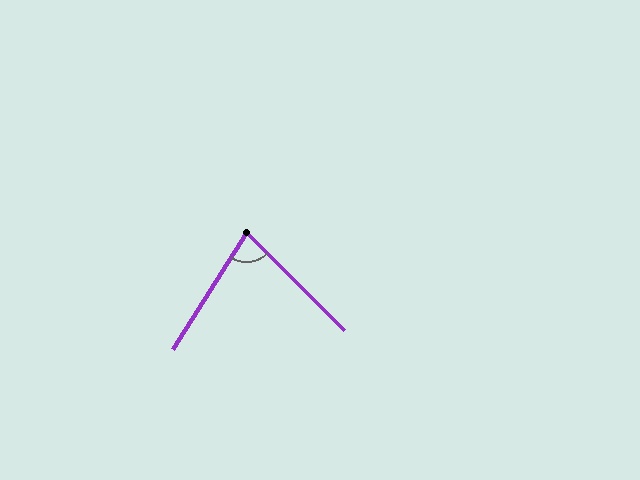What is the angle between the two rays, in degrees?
Approximately 77 degrees.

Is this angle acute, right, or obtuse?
It is acute.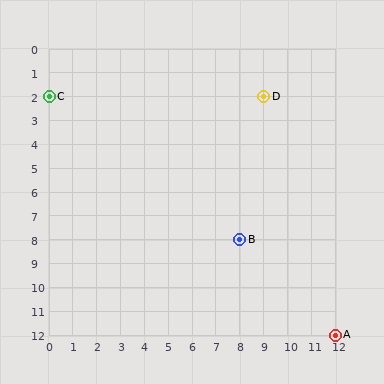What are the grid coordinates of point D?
Point D is at grid coordinates (9, 2).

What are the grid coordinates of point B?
Point B is at grid coordinates (8, 8).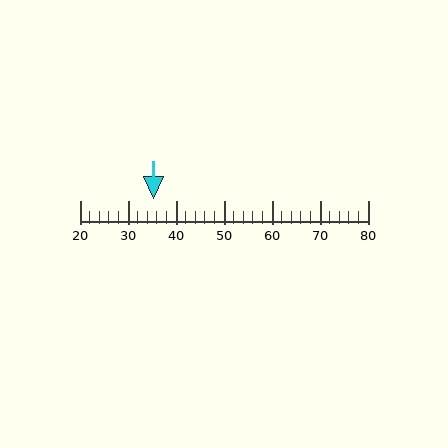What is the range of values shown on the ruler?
The ruler shows values from 20 to 80.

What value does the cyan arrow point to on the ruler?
The cyan arrow points to approximately 35.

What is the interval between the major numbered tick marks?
The major tick marks are spaced 10 units apart.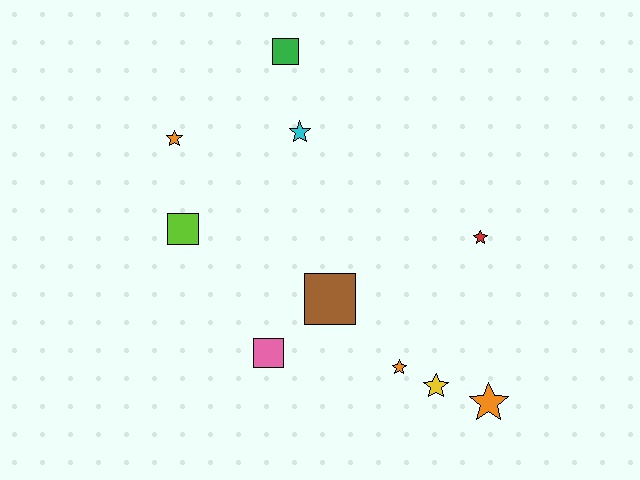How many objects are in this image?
There are 10 objects.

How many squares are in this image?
There are 4 squares.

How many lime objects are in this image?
There is 1 lime object.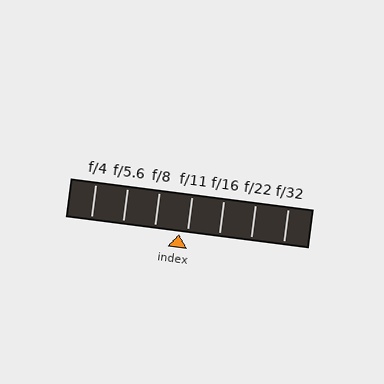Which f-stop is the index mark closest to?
The index mark is closest to f/11.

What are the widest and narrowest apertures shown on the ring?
The widest aperture shown is f/4 and the narrowest is f/32.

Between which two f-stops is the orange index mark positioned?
The index mark is between f/8 and f/11.